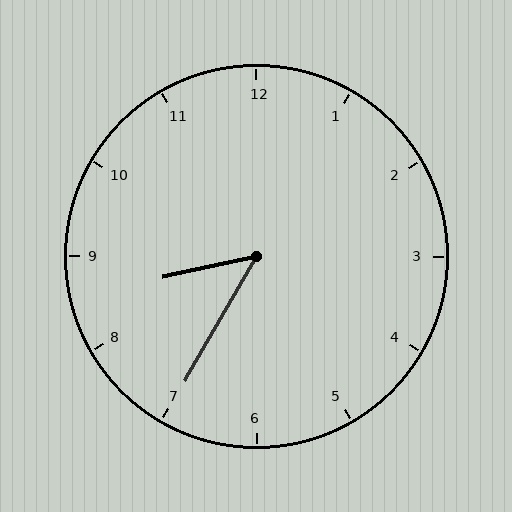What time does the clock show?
8:35.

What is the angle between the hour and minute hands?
Approximately 48 degrees.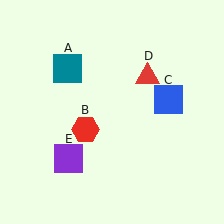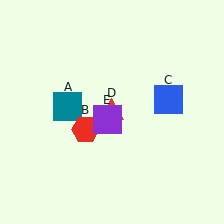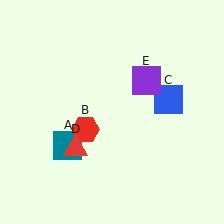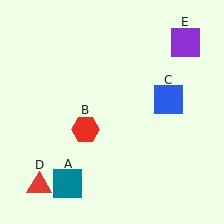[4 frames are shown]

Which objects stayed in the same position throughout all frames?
Red hexagon (object B) and blue square (object C) remained stationary.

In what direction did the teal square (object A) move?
The teal square (object A) moved down.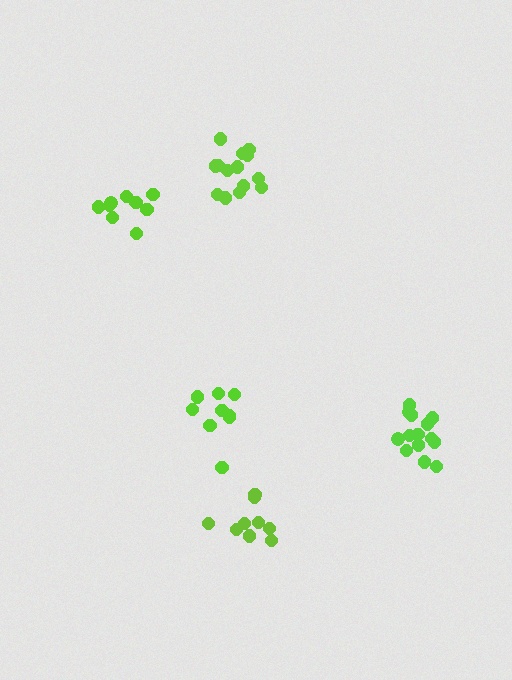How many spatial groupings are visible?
There are 5 spatial groupings.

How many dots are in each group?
Group 1: 9 dots, Group 2: 9 dots, Group 3: 14 dots, Group 4: 14 dots, Group 5: 9 dots (55 total).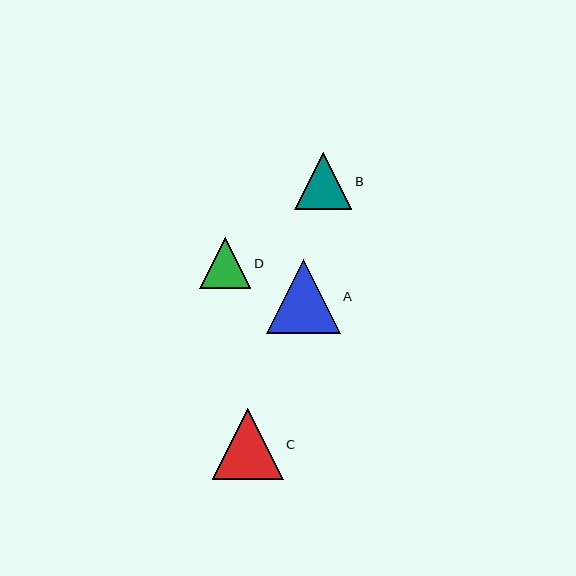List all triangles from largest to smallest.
From largest to smallest: A, C, B, D.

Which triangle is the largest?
Triangle A is the largest with a size of approximately 74 pixels.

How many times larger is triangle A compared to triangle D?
Triangle A is approximately 1.4 times the size of triangle D.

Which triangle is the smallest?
Triangle D is the smallest with a size of approximately 52 pixels.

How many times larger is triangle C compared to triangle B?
Triangle C is approximately 1.3 times the size of triangle B.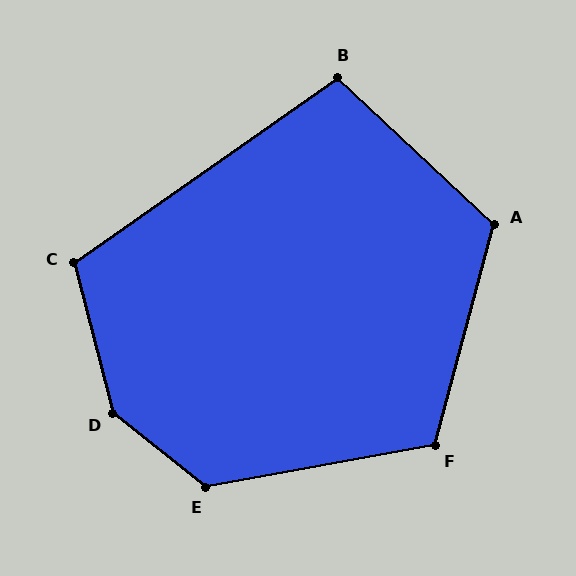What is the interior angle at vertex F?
Approximately 115 degrees (obtuse).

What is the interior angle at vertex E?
Approximately 131 degrees (obtuse).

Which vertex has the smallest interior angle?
B, at approximately 102 degrees.